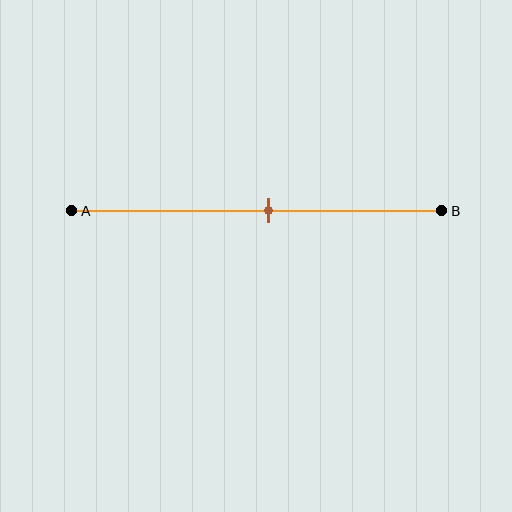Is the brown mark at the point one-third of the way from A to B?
No, the mark is at about 55% from A, not at the 33% one-third point.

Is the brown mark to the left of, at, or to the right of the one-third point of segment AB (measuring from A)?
The brown mark is to the right of the one-third point of segment AB.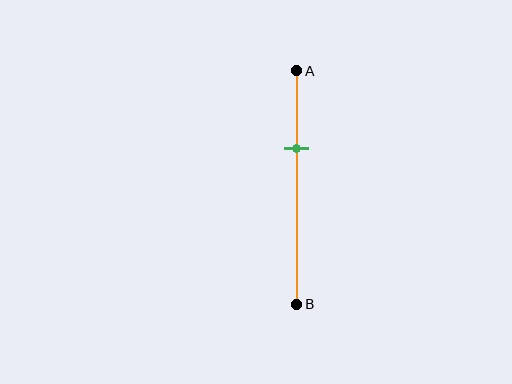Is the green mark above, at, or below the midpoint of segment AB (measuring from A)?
The green mark is above the midpoint of segment AB.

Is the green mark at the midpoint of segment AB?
No, the mark is at about 35% from A, not at the 50% midpoint.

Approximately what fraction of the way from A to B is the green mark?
The green mark is approximately 35% of the way from A to B.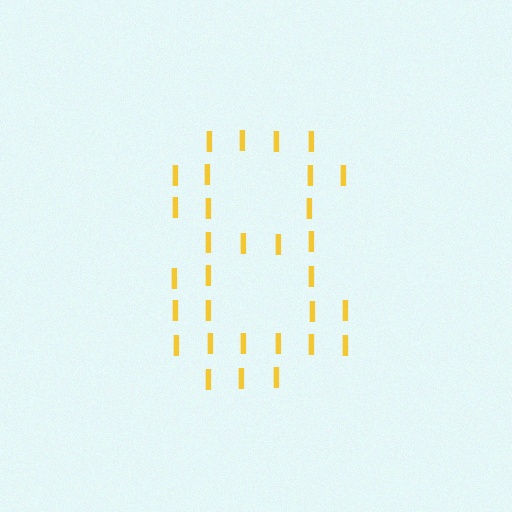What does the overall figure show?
The overall figure shows the digit 8.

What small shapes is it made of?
It is made of small letter I's.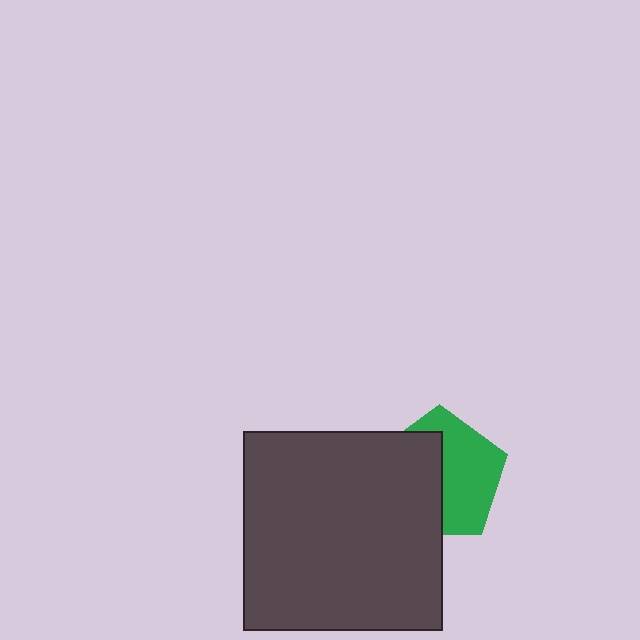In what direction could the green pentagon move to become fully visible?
The green pentagon could move right. That would shift it out from behind the dark gray square entirely.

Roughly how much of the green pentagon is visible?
About half of it is visible (roughly 51%).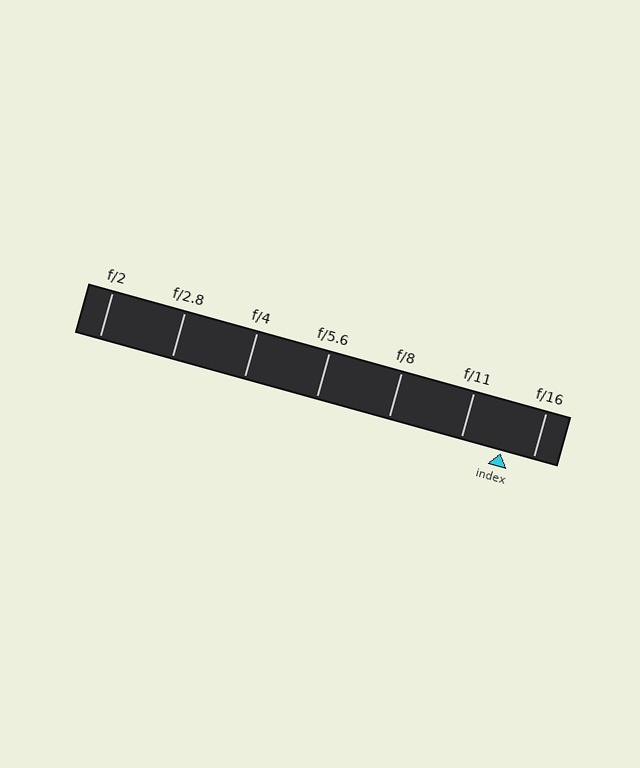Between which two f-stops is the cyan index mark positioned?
The index mark is between f/11 and f/16.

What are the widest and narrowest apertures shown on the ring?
The widest aperture shown is f/2 and the narrowest is f/16.